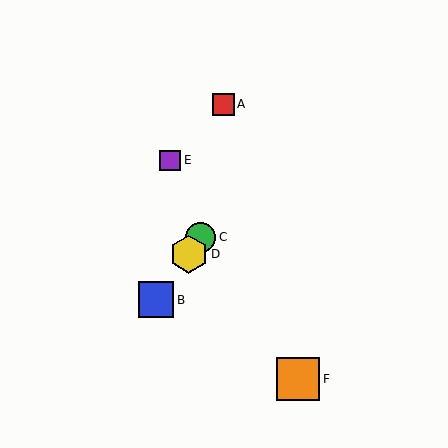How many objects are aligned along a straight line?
3 objects (B, C, D) are aligned along a straight line.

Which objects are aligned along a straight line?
Objects B, C, D are aligned along a straight line.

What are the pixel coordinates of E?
Object E is at (170, 160).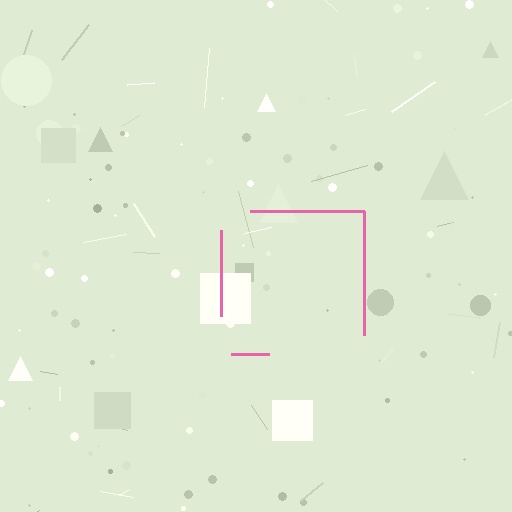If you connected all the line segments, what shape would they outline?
They would outline a square.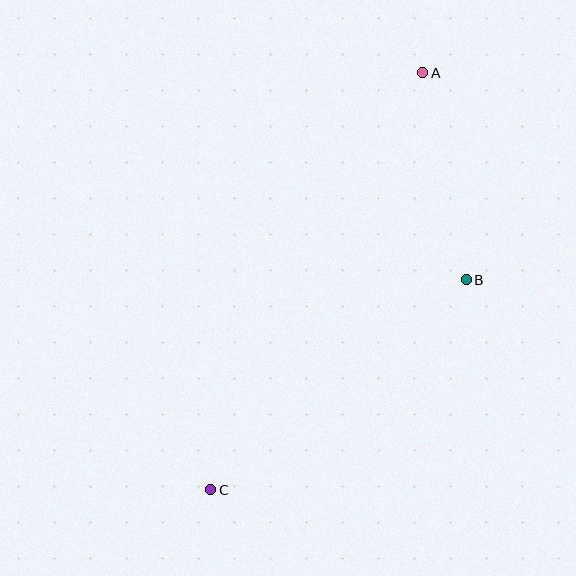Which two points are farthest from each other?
Points A and C are farthest from each other.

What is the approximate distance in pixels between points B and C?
The distance between B and C is approximately 331 pixels.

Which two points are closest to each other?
Points A and B are closest to each other.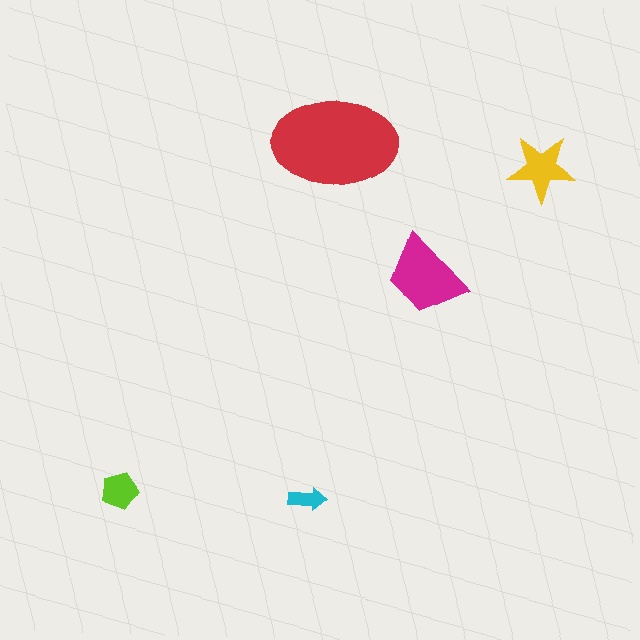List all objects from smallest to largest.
The cyan arrow, the lime pentagon, the yellow star, the magenta trapezoid, the red ellipse.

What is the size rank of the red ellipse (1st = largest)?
1st.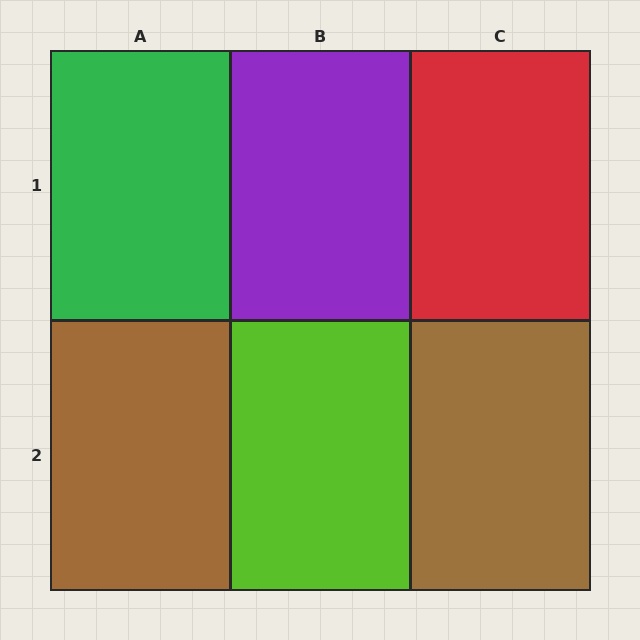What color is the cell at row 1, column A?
Green.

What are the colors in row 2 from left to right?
Brown, lime, brown.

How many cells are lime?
1 cell is lime.